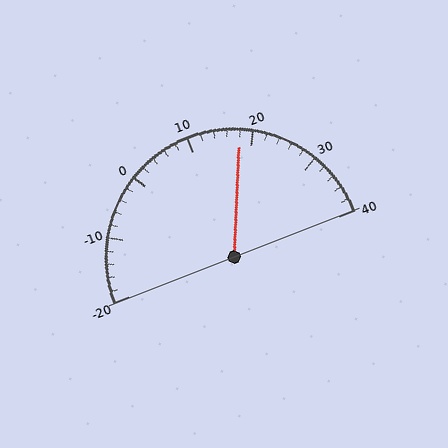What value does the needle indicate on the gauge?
The needle indicates approximately 18.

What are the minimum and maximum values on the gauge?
The gauge ranges from -20 to 40.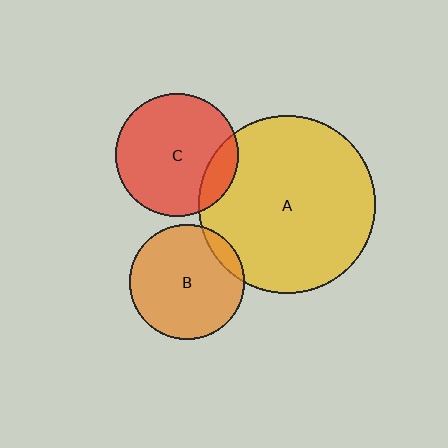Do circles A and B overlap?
Yes.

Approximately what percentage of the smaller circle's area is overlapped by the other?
Approximately 10%.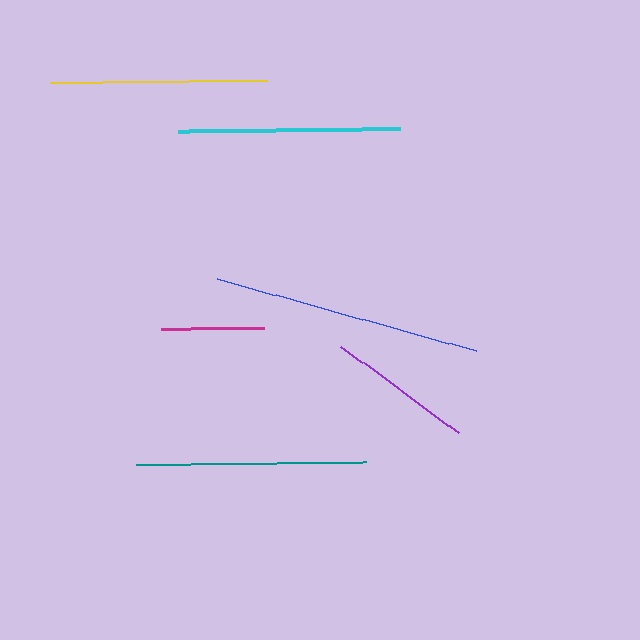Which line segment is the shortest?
The magenta line is the shortest at approximately 102 pixels.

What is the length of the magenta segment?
The magenta segment is approximately 102 pixels long.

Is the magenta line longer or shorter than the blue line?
The blue line is longer than the magenta line.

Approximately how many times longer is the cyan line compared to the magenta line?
The cyan line is approximately 2.2 times the length of the magenta line.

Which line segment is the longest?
The blue line is the longest at approximately 269 pixels.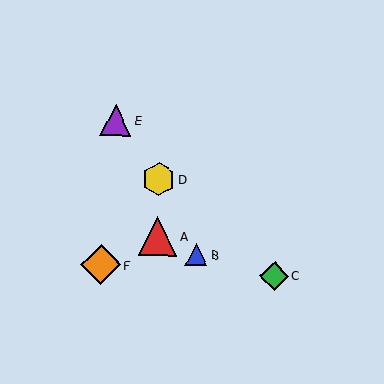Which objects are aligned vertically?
Objects A, D are aligned vertically.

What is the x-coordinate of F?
Object F is at x≈101.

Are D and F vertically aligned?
No, D is at x≈159 and F is at x≈101.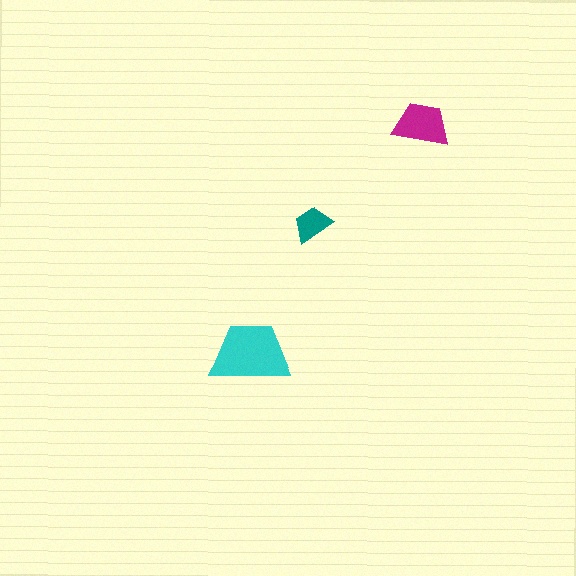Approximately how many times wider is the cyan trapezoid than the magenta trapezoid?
About 1.5 times wider.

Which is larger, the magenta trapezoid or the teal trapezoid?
The magenta one.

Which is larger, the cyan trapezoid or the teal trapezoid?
The cyan one.